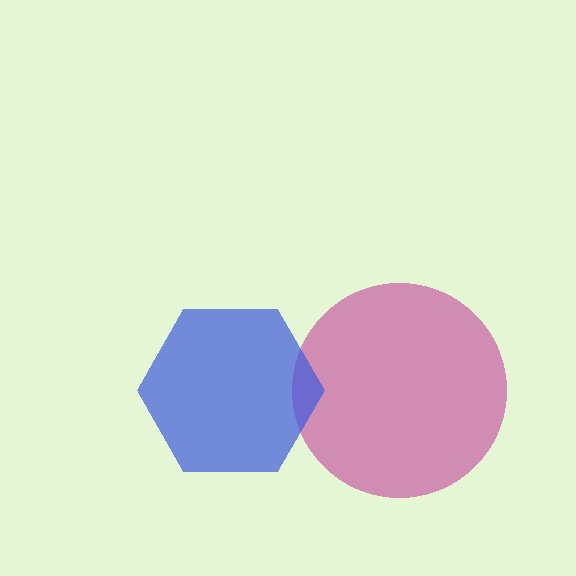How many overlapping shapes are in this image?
There are 2 overlapping shapes in the image.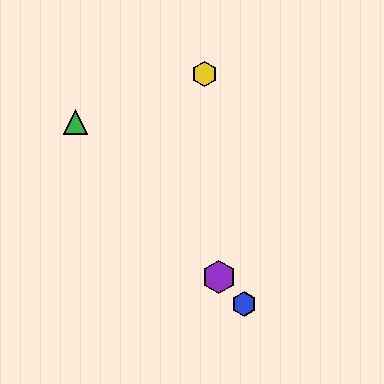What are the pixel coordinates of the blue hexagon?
The blue hexagon is at (244, 304).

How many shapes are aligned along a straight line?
4 shapes (the red hexagon, the blue hexagon, the green triangle, the purple hexagon) are aligned along a straight line.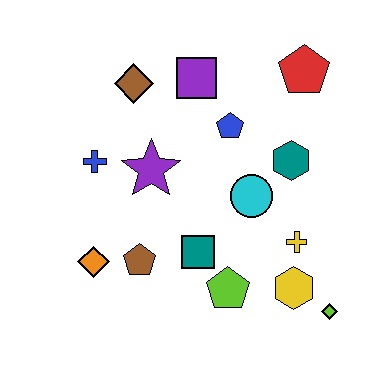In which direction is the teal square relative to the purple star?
The teal square is below the purple star.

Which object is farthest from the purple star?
The lime diamond is farthest from the purple star.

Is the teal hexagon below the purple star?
No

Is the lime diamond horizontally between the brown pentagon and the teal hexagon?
No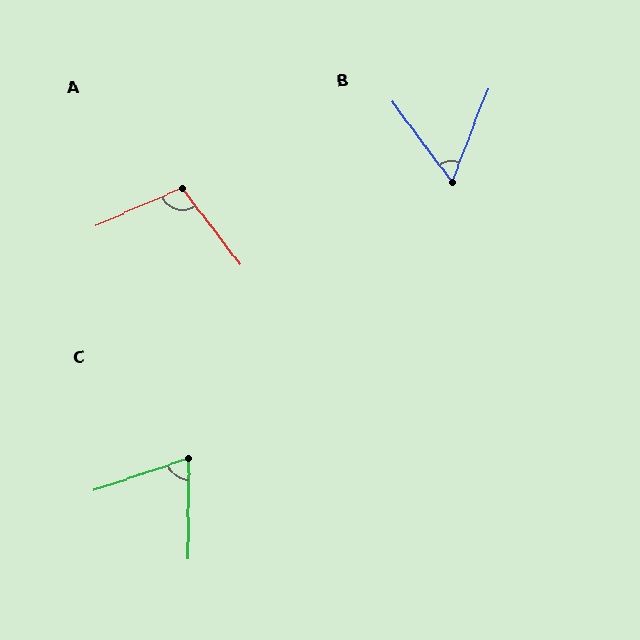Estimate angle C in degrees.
Approximately 72 degrees.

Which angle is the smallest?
B, at approximately 58 degrees.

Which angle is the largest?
A, at approximately 104 degrees.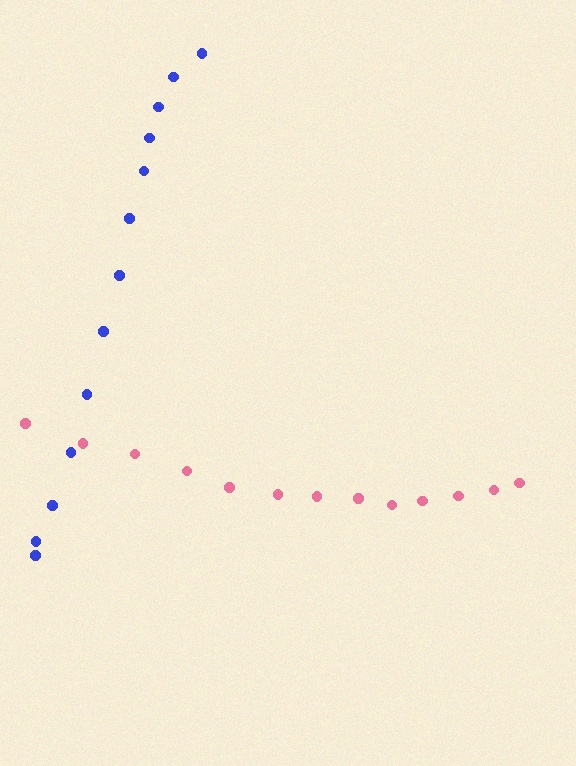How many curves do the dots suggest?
There are 2 distinct paths.